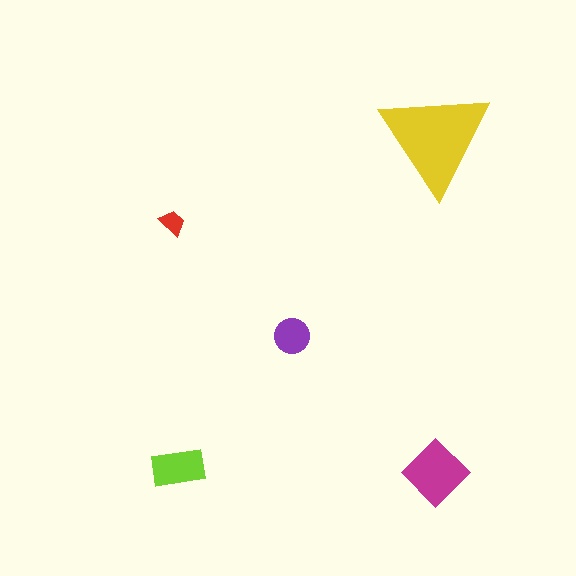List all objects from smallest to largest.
The red trapezoid, the purple circle, the lime rectangle, the magenta diamond, the yellow triangle.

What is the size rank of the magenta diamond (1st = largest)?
2nd.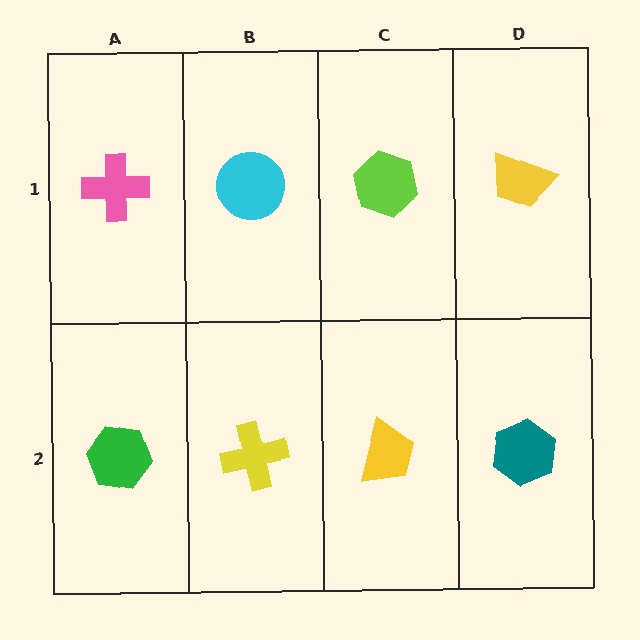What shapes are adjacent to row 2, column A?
A pink cross (row 1, column A), a yellow cross (row 2, column B).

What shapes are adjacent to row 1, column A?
A green hexagon (row 2, column A), a cyan circle (row 1, column B).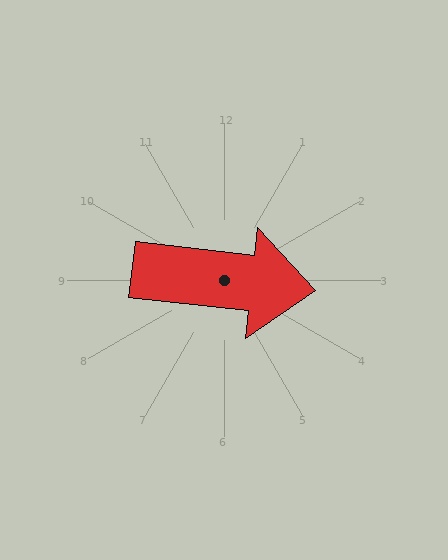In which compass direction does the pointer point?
East.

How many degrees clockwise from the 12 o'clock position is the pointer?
Approximately 96 degrees.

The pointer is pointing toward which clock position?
Roughly 3 o'clock.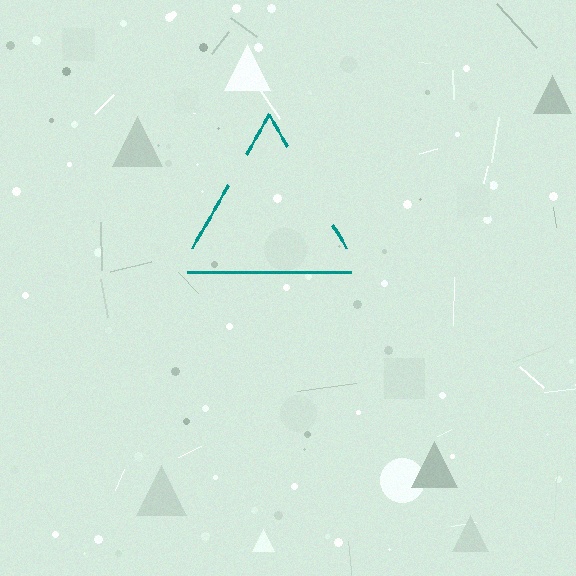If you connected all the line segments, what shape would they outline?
They would outline a triangle.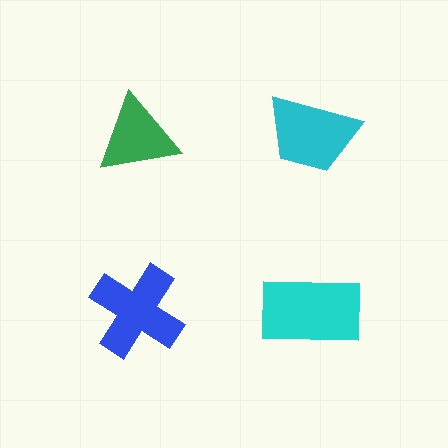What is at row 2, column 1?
A blue cross.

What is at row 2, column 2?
A cyan rectangle.